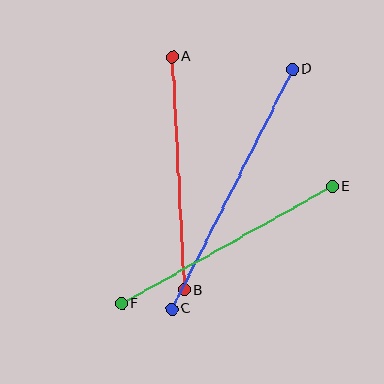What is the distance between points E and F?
The distance is approximately 240 pixels.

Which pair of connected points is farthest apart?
Points C and D are farthest apart.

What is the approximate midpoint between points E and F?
The midpoint is at approximately (227, 245) pixels.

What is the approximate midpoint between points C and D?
The midpoint is at approximately (232, 189) pixels.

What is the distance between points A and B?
The distance is approximately 234 pixels.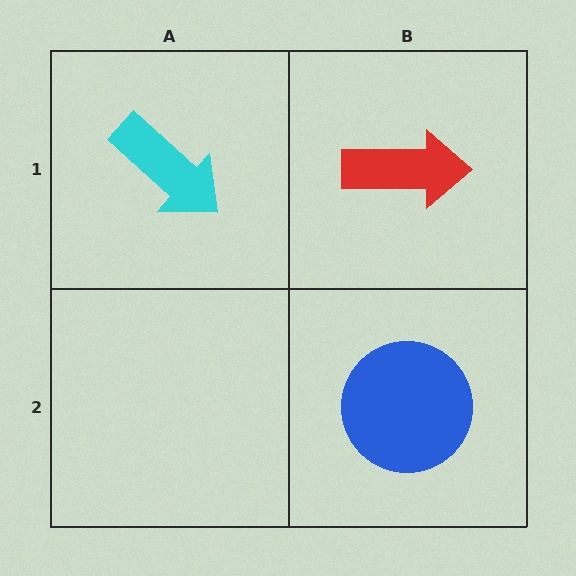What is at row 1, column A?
A cyan arrow.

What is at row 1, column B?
A red arrow.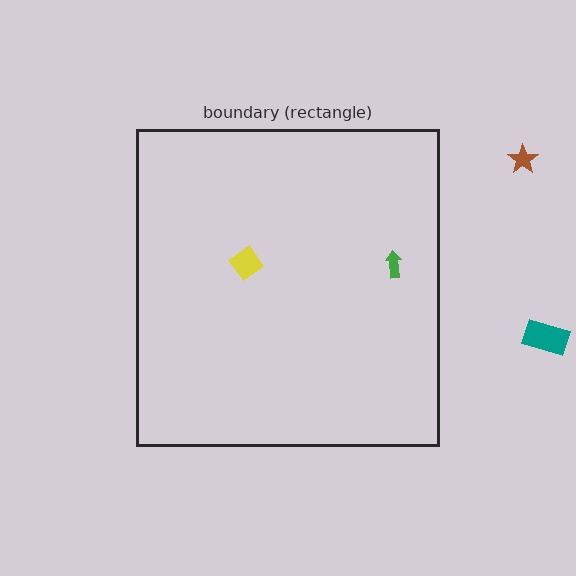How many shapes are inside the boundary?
2 inside, 2 outside.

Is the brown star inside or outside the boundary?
Outside.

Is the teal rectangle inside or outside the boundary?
Outside.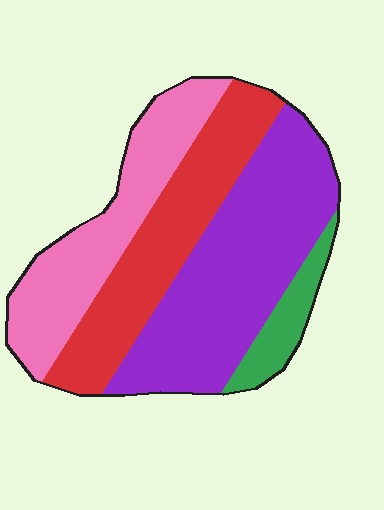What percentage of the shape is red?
Red covers roughly 25% of the shape.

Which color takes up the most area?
Purple, at roughly 40%.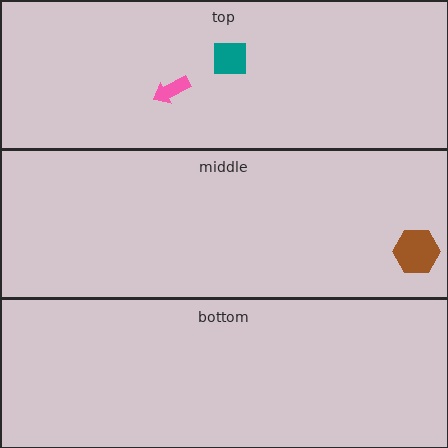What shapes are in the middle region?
The brown hexagon.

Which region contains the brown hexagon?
The middle region.